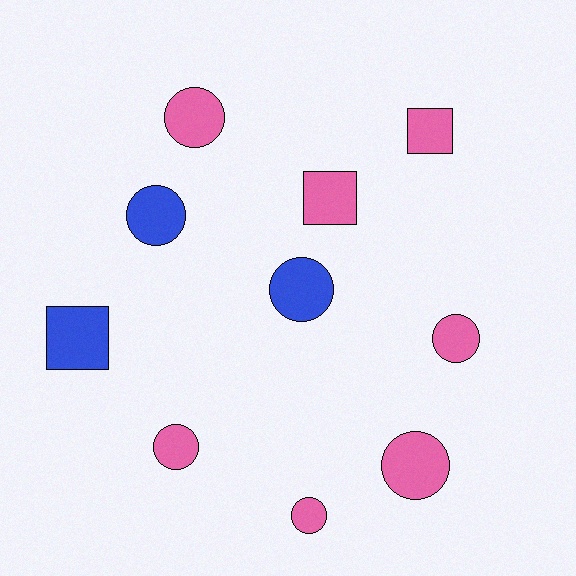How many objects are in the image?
There are 10 objects.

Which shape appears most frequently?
Circle, with 7 objects.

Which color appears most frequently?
Pink, with 7 objects.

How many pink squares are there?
There are 2 pink squares.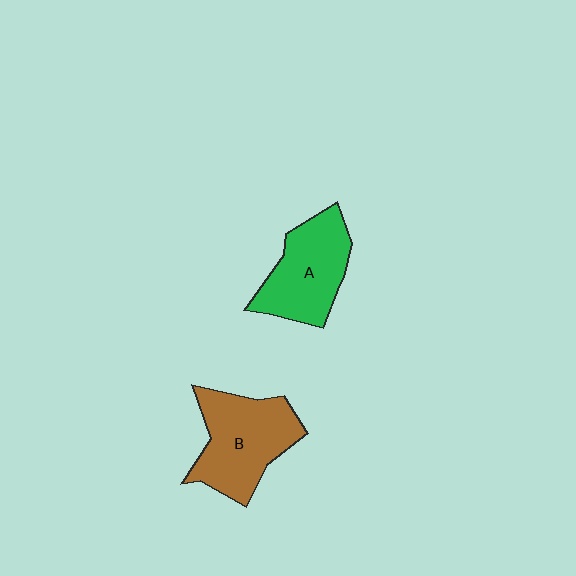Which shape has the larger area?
Shape B (brown).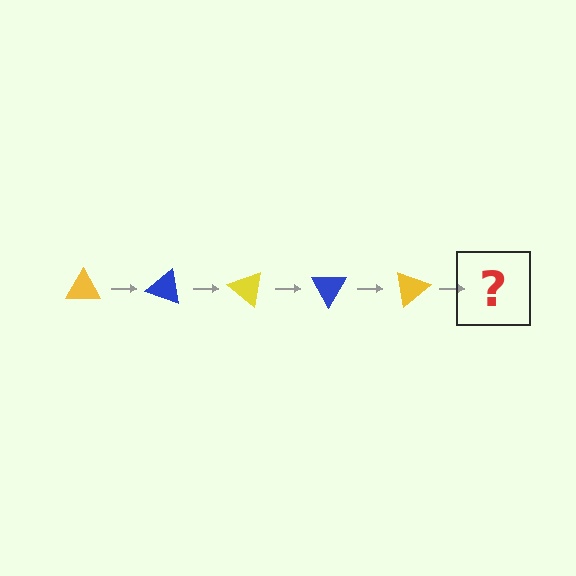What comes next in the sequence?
The next element should be a blue triangle, rotated 100 degrees from the start.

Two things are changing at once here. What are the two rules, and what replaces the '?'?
The two rules are that it rotates 20 degrees each step and the color cycles through yellow and blue. The '?' should be a blue triangle, rotated 100 degrees from the start.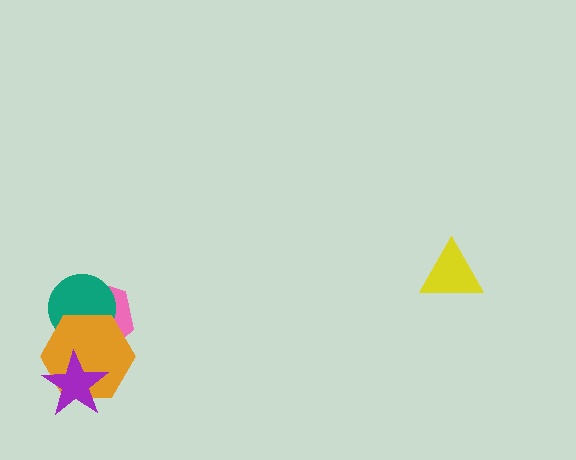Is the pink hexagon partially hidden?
Yes, it is partially covered by another shape.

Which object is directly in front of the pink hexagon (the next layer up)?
The teal circle is directly in front of the pink hexagon.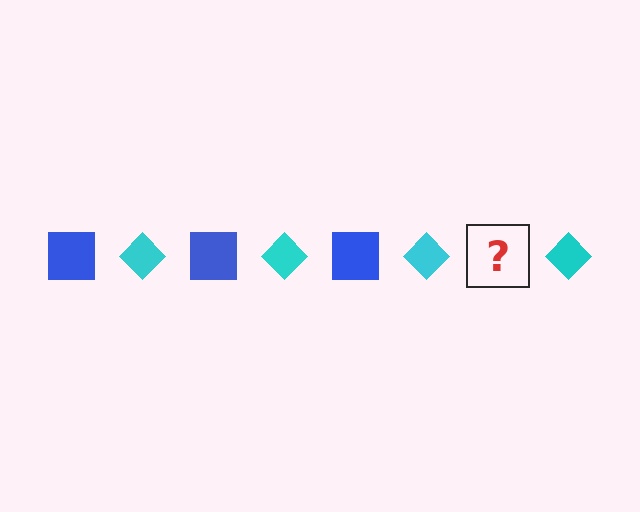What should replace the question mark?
The question mark should be replaced with a blue square.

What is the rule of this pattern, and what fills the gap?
The rule is that the pattern alternates between blue square and cyan diamond. The gap should be filled with a blue square.